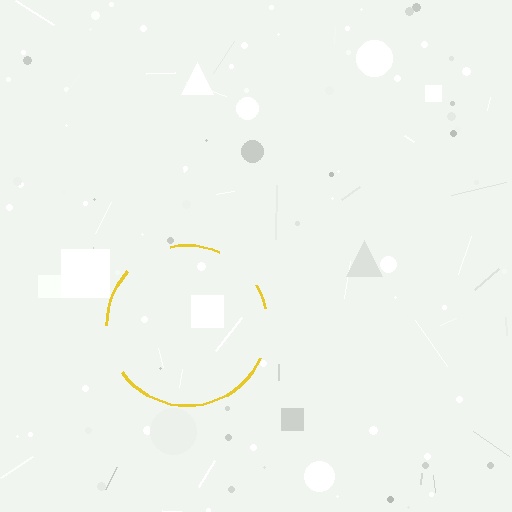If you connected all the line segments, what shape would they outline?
They would outline a circle.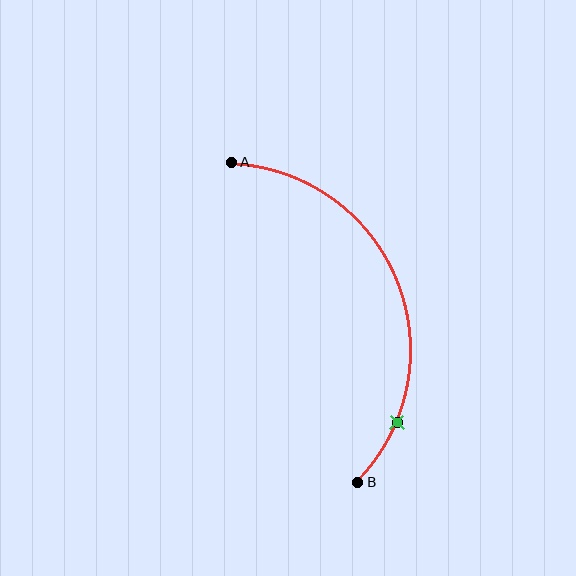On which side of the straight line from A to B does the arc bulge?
The arc bulges to the right of the straight line connecting A and B.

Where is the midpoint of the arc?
The arc midpoint is the point on the curve farthest from the straight line joining A and B. It sits to the right of that line.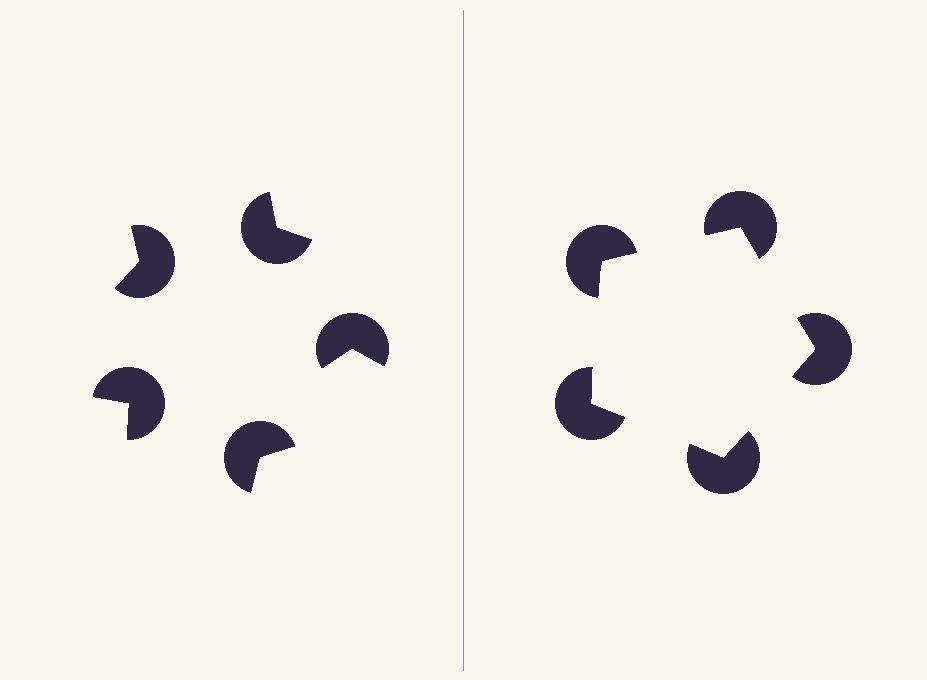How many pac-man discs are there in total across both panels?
10 — 5 on each side.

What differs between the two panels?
The pac-man discs are positioned identically on both sides; only the wedge orientations differ. On the right they align to a pentagon; on the left they are misaligned.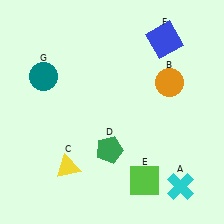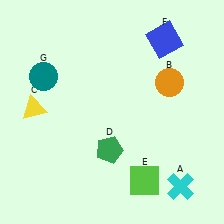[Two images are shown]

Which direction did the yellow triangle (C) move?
The yellow triangle (C) moved up.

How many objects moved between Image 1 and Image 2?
1 object moved between the two images.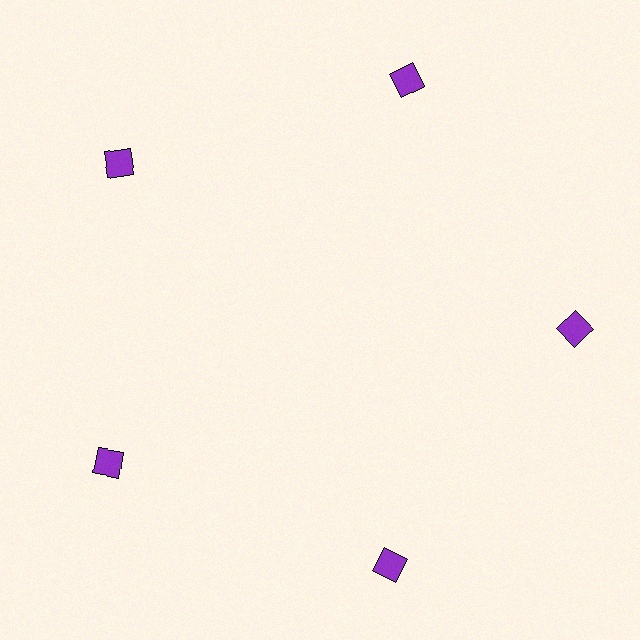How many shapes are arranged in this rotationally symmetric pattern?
There are 5 shapes, arranged in 5 groups of 1.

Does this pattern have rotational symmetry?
Yes, this pattern has 5-fold rotational symmetry. It looks the same after rotating 72 degrees around the center.